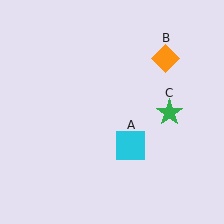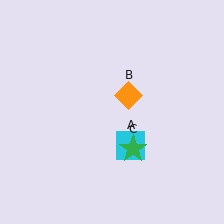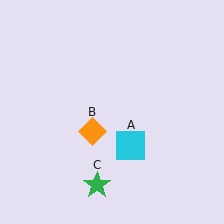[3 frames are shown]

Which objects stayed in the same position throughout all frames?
Cyan square (object A) remained stationary.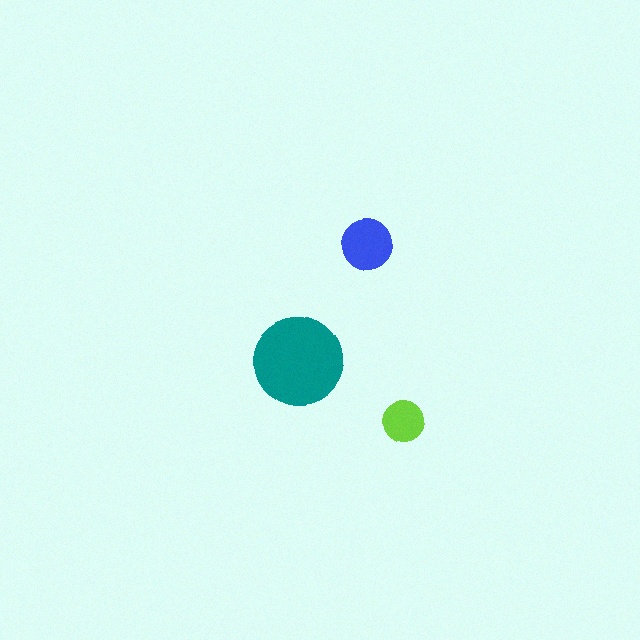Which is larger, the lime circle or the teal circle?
The teal one.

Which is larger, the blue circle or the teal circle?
The teal one.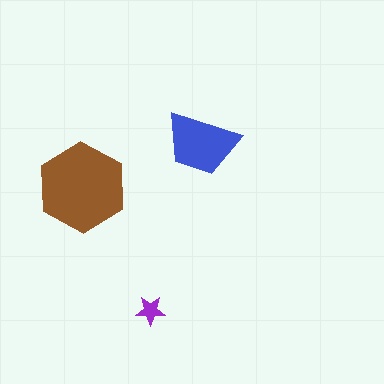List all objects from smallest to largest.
The purple star, the blue trapezoid, the brown hexagon.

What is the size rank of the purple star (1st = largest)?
3rd.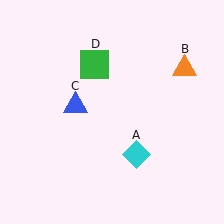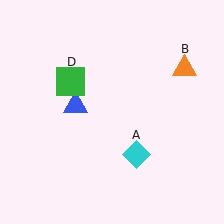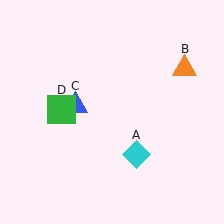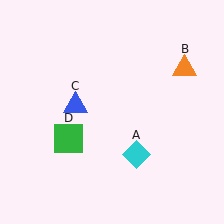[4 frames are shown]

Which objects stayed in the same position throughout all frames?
Cyan diamond (object A) and orange triangle (object B) and blue triangle (object C) remained stationary.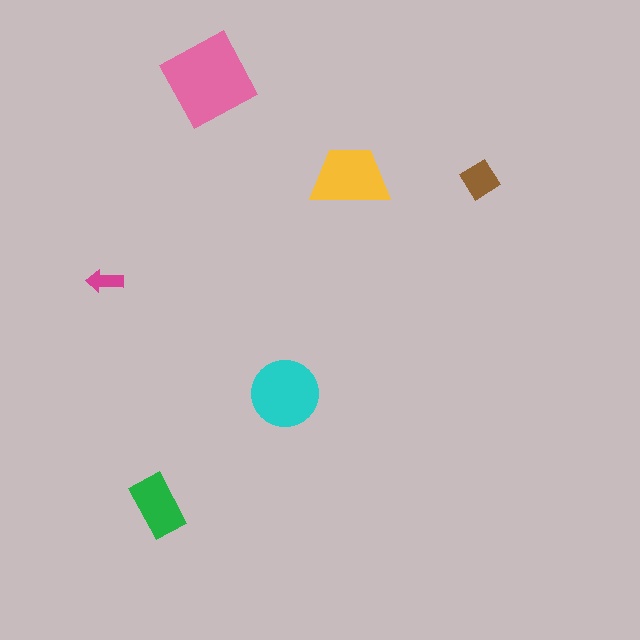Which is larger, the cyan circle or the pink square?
The pink square.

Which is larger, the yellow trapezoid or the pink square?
The pink square.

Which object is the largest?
The pink square.